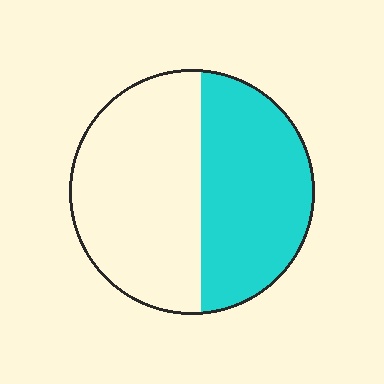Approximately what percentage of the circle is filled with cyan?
Approximately 45%.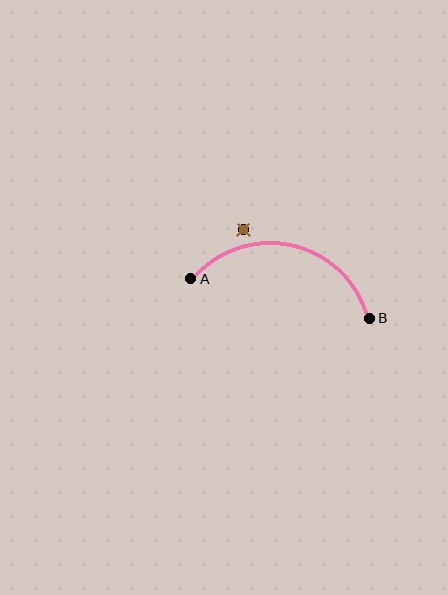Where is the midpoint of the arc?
The arc midpoint is the point on the curve farthest from the straight line joining A and B. It sits above that line.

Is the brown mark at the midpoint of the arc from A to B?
No — the brown mark does not lie on the arc at all. It sits slightly outside the curve.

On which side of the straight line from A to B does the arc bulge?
The arc bulges above the straight line connecting A and B.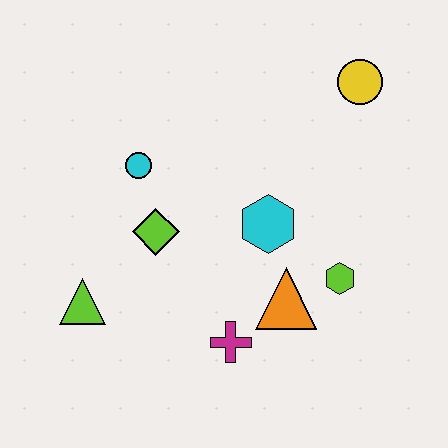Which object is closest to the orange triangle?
The lime hexagon is closest to the orange triangle.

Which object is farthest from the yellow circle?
The lime triangle is farthest from the yellow circle.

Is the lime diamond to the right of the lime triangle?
Yes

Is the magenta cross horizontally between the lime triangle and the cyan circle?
No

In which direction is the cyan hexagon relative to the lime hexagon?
The cyan hexagon is to the left of the lime hexagon.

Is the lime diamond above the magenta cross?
Yes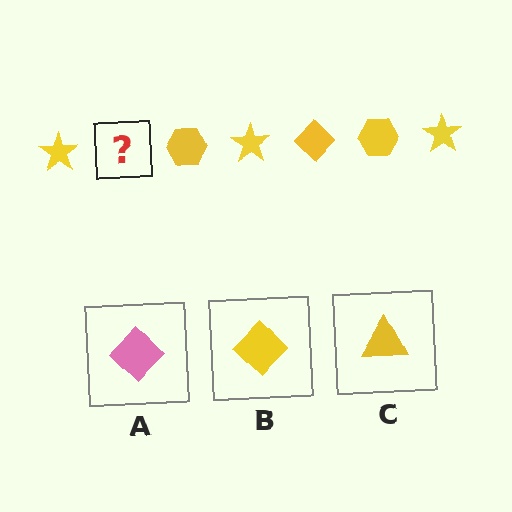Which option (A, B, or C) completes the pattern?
B.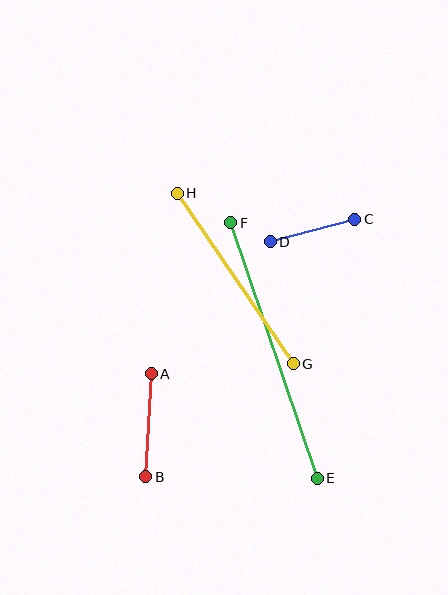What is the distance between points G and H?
The distance is approximately 206 pixels.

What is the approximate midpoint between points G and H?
The midpoint is at approximately (235, 278) pixels.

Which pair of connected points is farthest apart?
Points E and F are farthest apart.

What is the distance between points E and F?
The distance is approximately 270 pixels.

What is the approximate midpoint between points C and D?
The midpoint is at approximately (313, 231) pixels.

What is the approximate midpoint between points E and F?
The midpoint is at approximately (274, 350) pixels.